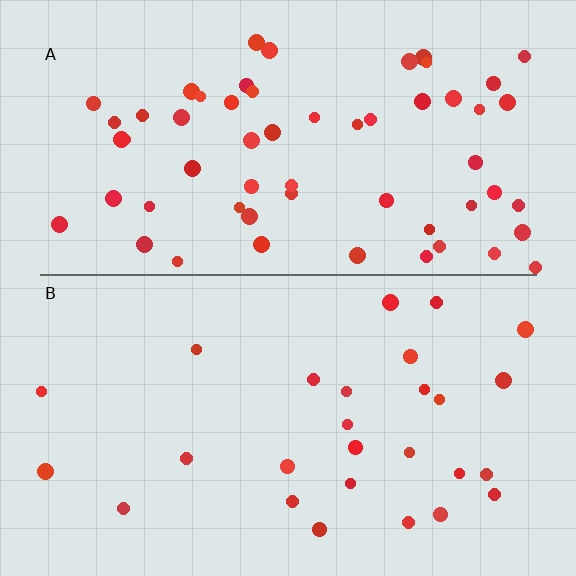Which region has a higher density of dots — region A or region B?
A (the top).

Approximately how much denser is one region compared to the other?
Approximately 2.2× — region A over region B.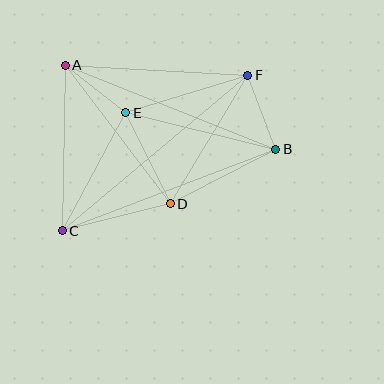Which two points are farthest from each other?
Points C and F are farthest from each other.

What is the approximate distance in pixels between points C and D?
The distance between C and D is approximately 112 pixels.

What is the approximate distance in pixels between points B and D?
The distance between B and D is approximately 119 pixels.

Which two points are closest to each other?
Points A and E are closest to each other.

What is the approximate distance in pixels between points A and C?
The distance between A and C is approximately 166 pixels.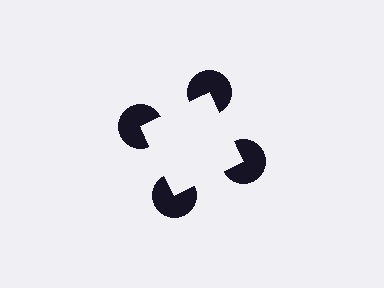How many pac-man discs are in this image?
There are 4 — one at each vertex of the illusory square.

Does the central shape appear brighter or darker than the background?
It typically appears slightly brighter than the background, even though no actual brightness change is drawn.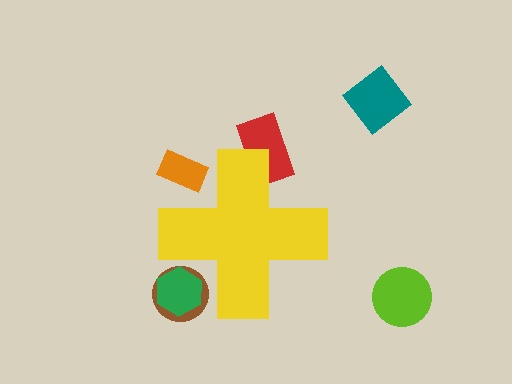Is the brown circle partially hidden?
Yes, the brown circle is partially hidden behind the yellow cross.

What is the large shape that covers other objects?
A yellow cross.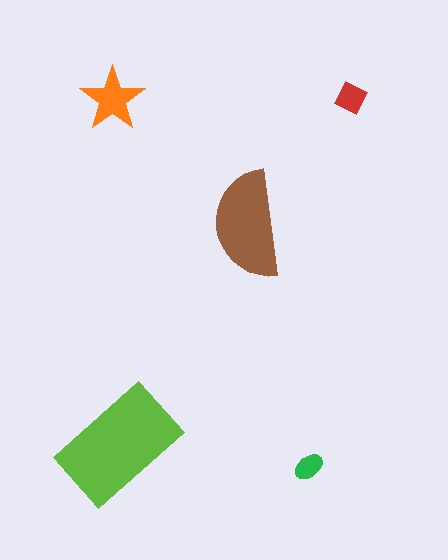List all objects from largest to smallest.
The lime rectangle, the brown semicircle, the orange star, the red diamond, the green ellipse.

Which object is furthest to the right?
The red diamond is rightmost.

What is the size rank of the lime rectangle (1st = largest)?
1st.